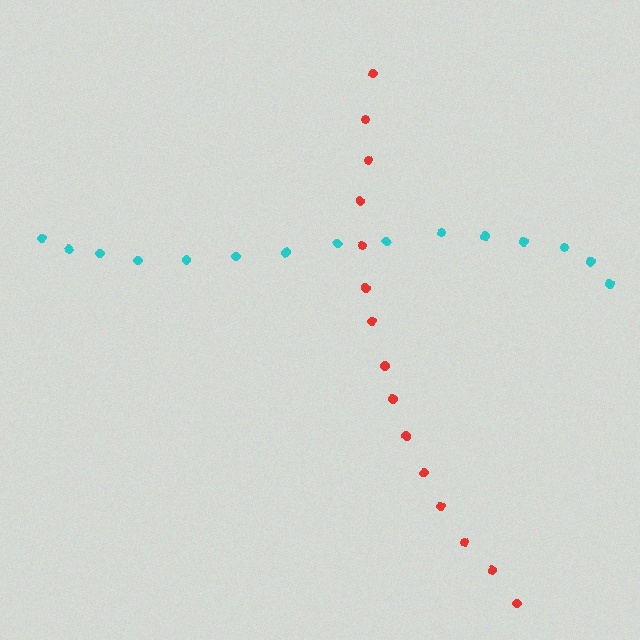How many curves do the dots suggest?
There are 2 distinct paths.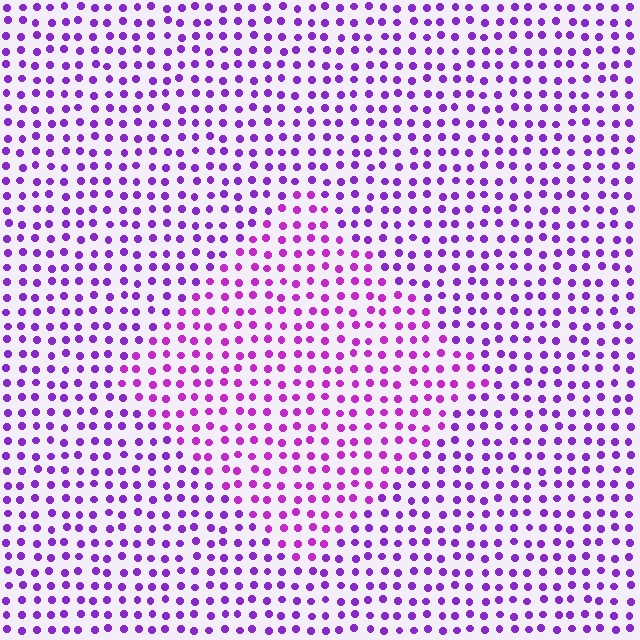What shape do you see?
I see a diamond.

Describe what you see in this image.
The image is filled with small purple elements in a uniform arrangement. A diamond-shaped region is visible where the elements are tinted to a slightly different hue, forming a subtle color boundary.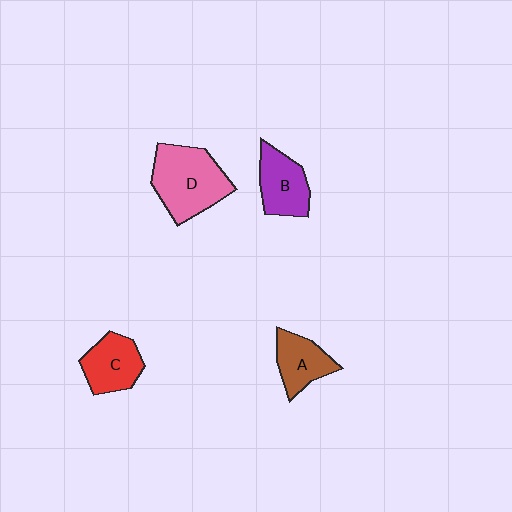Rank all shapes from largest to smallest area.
From largest to smallest: D (pink), B (purple), C (red), A (brown).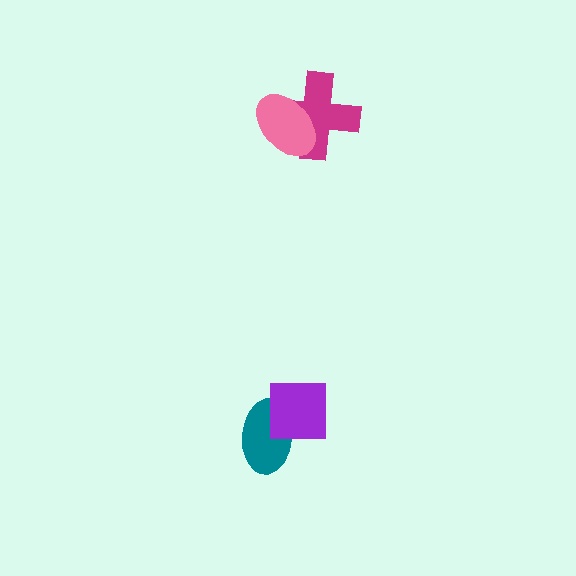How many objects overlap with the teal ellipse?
1 object overlaps with the teal ellipse.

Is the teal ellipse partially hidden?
Yes, it is partially covered by another shape.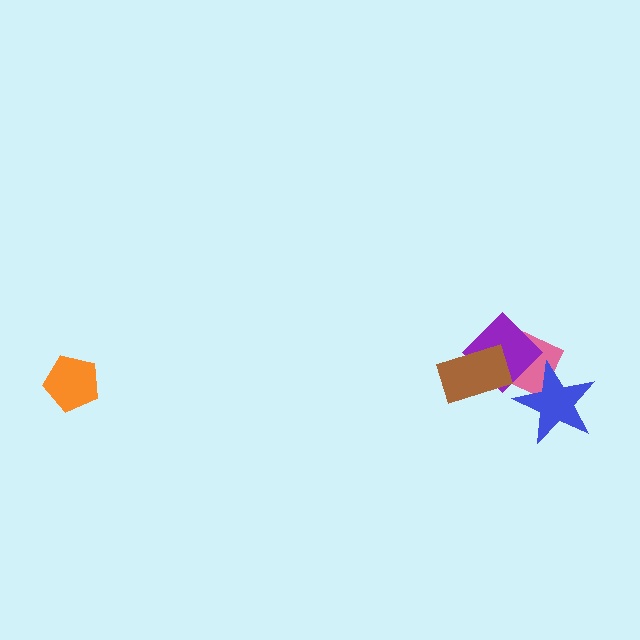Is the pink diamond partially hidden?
Yes, it is partially covered by another shape.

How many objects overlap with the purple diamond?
3 objects overlap with the purple diamond.